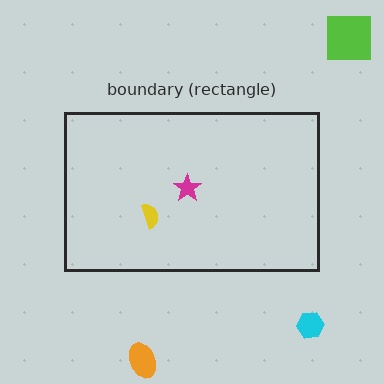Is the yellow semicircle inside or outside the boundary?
Inside.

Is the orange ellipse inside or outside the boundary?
Outside.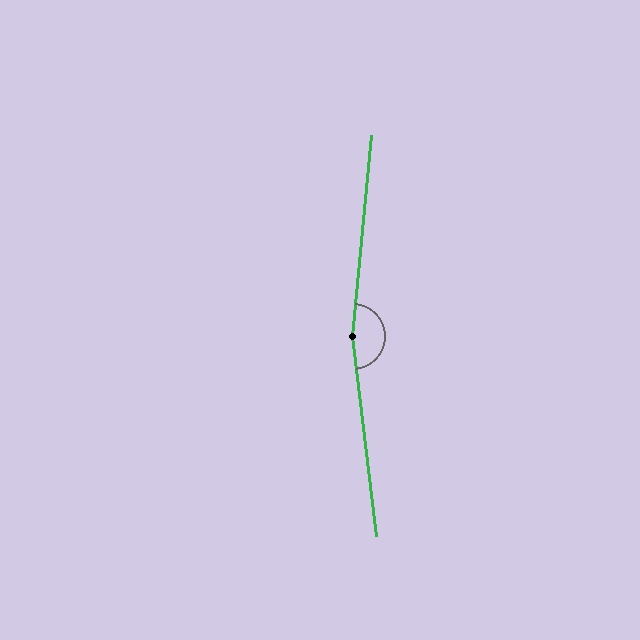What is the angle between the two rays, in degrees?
Approximately 168 degrees.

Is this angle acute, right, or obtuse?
It is obtuse.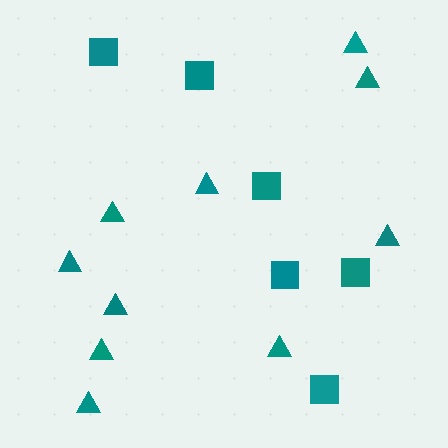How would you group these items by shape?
There are 2 groups: one group of squares (6) and one group of triangles (10).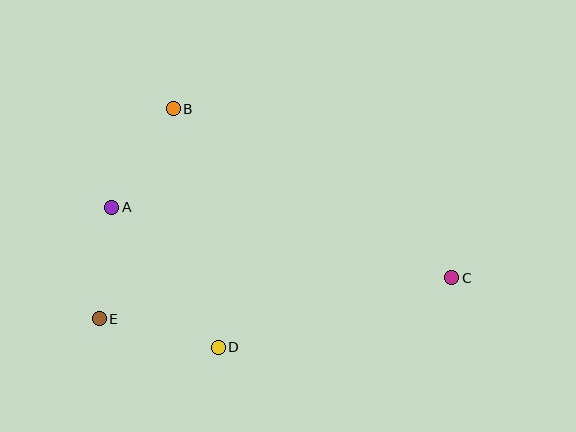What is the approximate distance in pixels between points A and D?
The distance between A and D is approximately 176 pixels.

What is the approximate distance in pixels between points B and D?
The distance between B and D is approximately 243 pixels.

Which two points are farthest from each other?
Points C and E are farthest from each other.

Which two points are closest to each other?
Points A and E are closest to each other.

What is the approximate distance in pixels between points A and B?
The distance between A and B is approximately 116 pixels.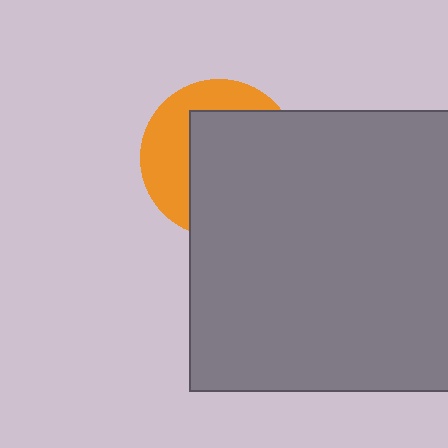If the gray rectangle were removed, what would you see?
You would see the complete orange circle.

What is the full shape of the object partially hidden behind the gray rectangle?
The partially hidden object is an orange circle.